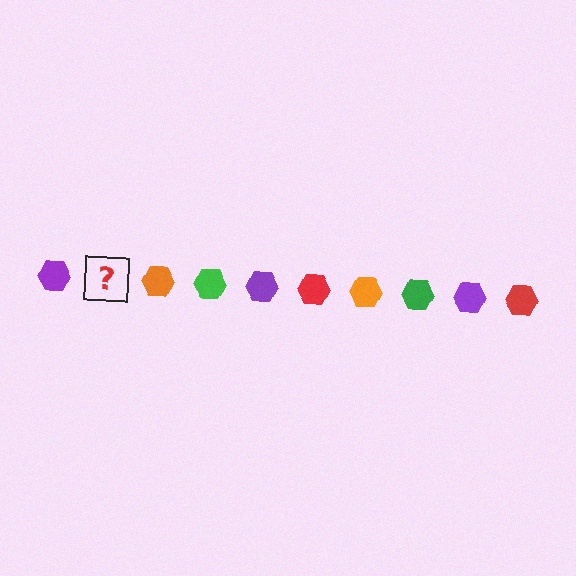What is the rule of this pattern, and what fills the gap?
The rule is that the pattern cycles through purple, red, orange, green hexagons. The gap should be filled with a red hexagon.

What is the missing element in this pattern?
The missing element is a red hexagon.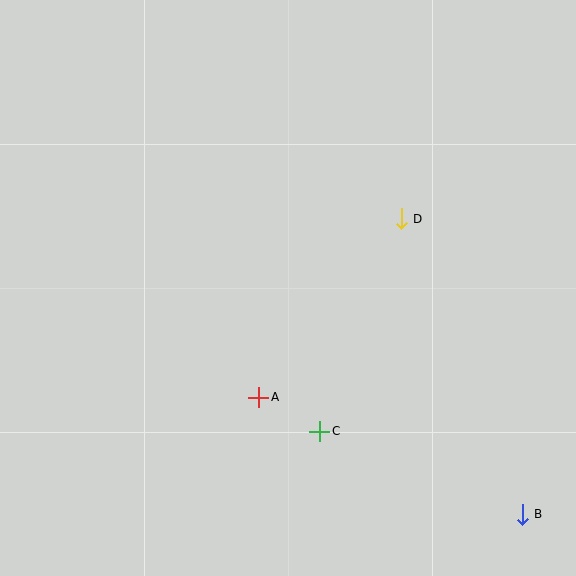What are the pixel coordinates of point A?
Point A is at (259, 397).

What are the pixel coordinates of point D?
Point D is at (401, 219).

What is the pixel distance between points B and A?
The distance between B and A is 288 pixels.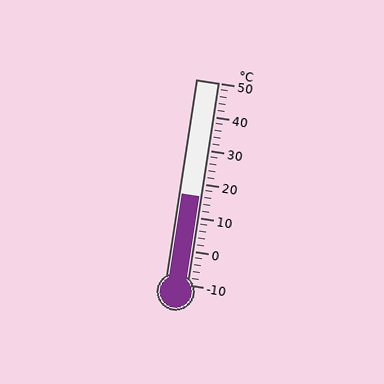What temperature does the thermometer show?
The thermometer shows approximately 16°C.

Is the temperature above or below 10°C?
The temperature is above 10°C.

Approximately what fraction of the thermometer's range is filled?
The thermometer is filled to approximately 45% of its range.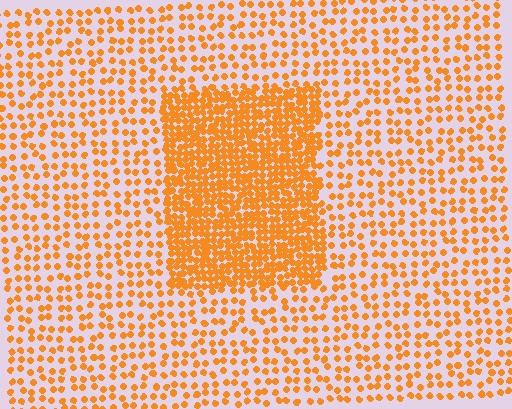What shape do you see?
I see a rectangle.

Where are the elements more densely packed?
The elements are more densely packed inside the rectangle boundary.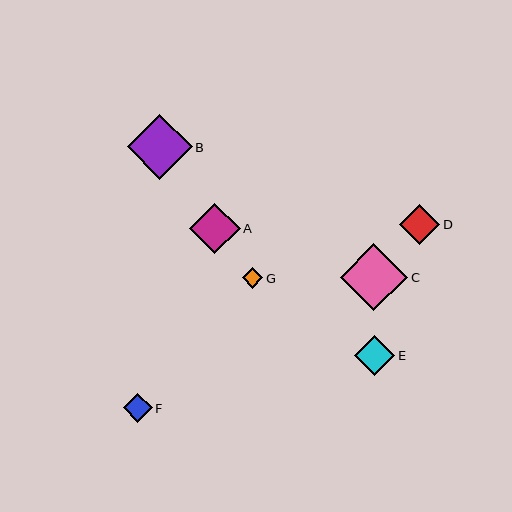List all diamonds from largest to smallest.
From largest to smallest: C, B, A, E, D, F, G.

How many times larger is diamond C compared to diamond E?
Diamond C is approximately 1.7 times the size of diamond E.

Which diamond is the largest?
Diamond C is the largest with a size of approximately 67 pixels.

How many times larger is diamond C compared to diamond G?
Diamond C is approximately 3.3 times the size of diamond G.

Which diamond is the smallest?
Diamond G is the smallest with a size of approximately 21 pixels.